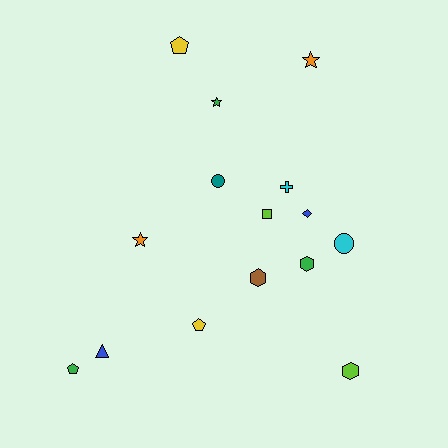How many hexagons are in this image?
There are 3 hexagons.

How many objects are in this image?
There are 15 objects.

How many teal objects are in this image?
There is 1 teal object.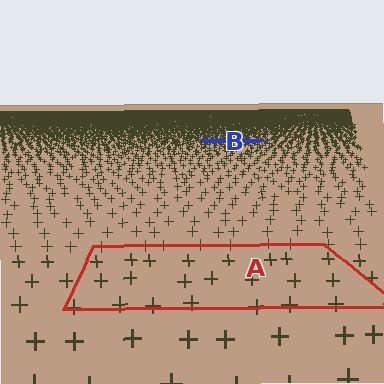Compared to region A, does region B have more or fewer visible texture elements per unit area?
Region B has more texture elements per unit area — they are packed more densely because it is farther away.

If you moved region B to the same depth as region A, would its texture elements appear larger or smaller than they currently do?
They would appear larger. At a closer depth, the same texture elements are projected at a bigger on-screen size.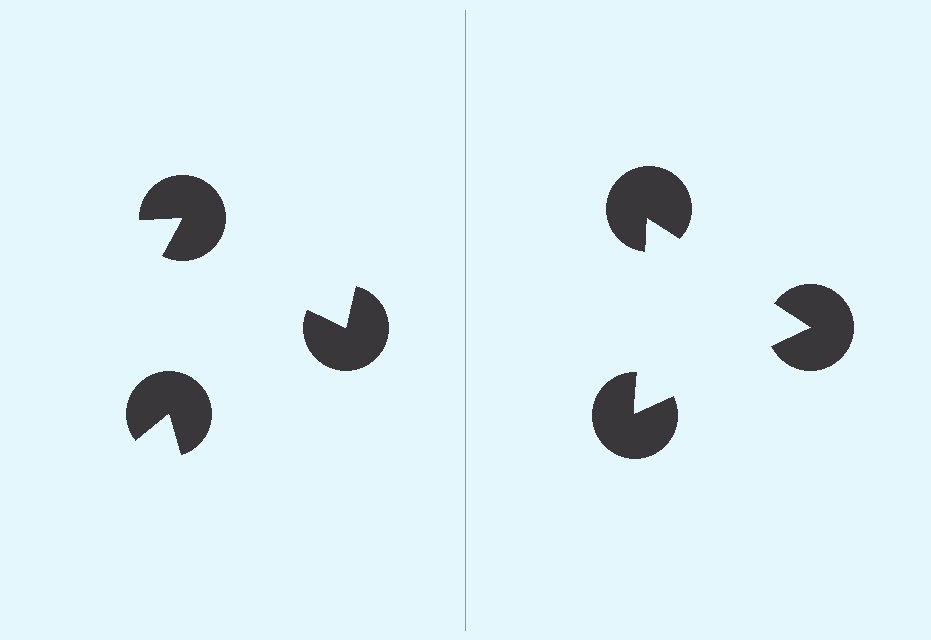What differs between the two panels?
The pac-man discs are positioned identically on both sides; only the wedge orientations differ. On the right they align to a triangle; on the left they are misaligned.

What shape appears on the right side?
An illusory triangle.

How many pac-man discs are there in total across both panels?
6 — 3 on each side.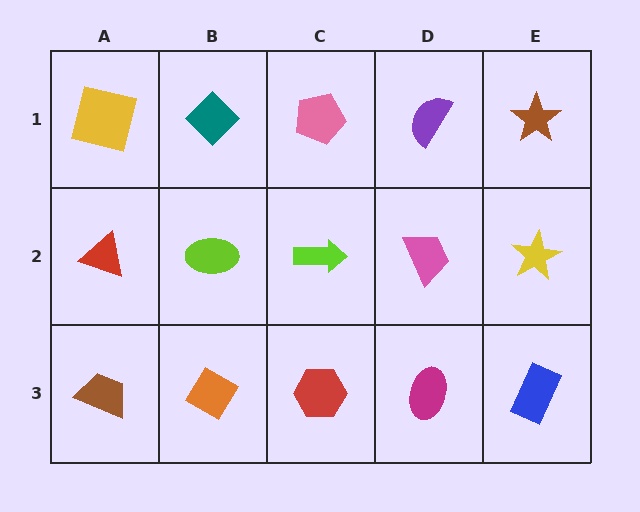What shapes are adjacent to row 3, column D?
A pink trapezoid (row 2, column D), a red hexagon (row 3, column C), a blue rectangle (row 3, column E).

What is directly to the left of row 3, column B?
A brown trapezoid.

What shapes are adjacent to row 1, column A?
A red triangle (row 2, column A), a teal diamond (row 1, column B).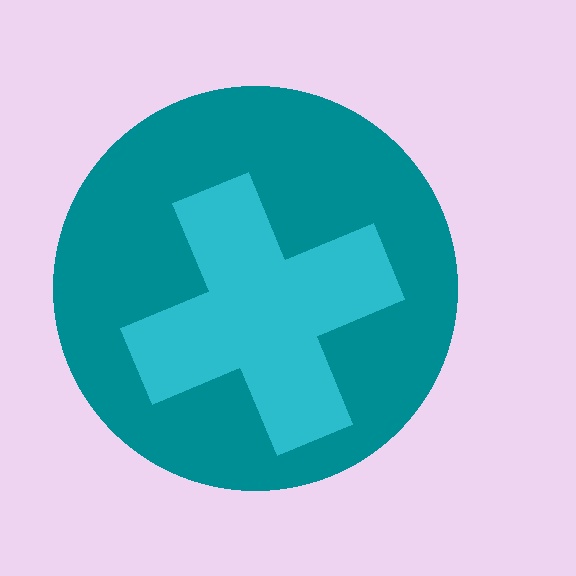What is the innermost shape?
The cyan cross.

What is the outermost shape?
The teal circle.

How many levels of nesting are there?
2.